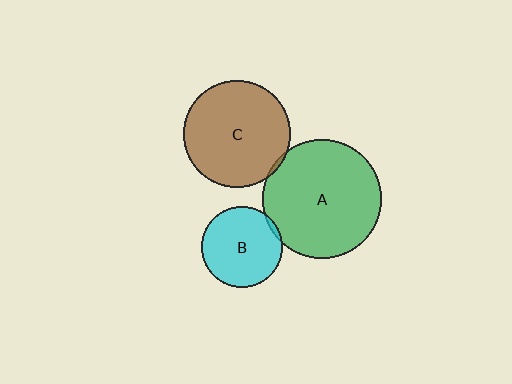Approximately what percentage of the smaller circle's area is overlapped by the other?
Approximately 5%.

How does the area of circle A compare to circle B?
Approximately 2.1 times.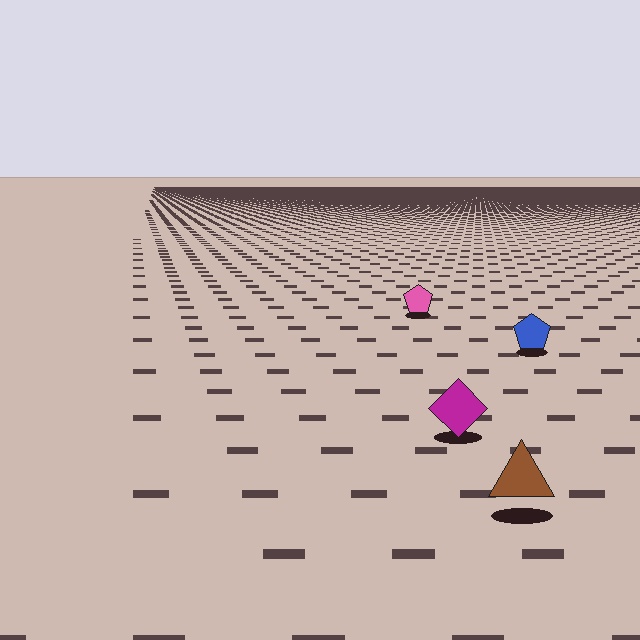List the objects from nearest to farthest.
From nearest to farthest: the brown triangle, the magenta diamond, the blue pentagon, the pink pentagon.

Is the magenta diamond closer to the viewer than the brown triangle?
No. The brown triangle is closer — you can tell from the texture gradient: the ground texture is coarser near it.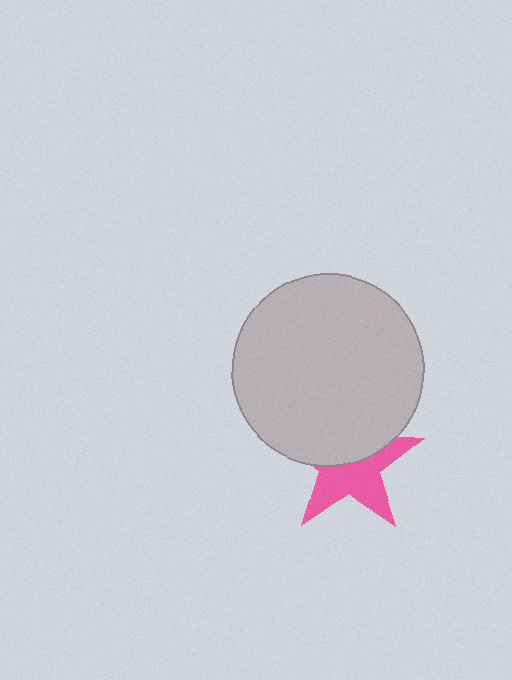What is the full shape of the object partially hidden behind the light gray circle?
The partially hidden object is a pink star.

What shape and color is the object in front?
The object in front is a light gray circle.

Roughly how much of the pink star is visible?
About half of it is visible (roughly 53%).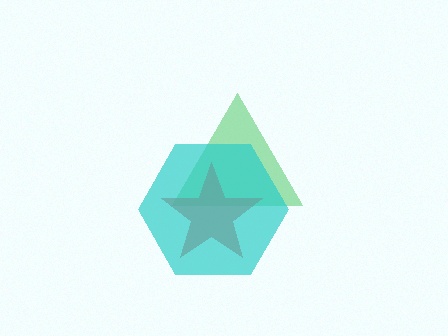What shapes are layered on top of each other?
The layered shapes are: a green triangle, a red star, a cyan hexagon.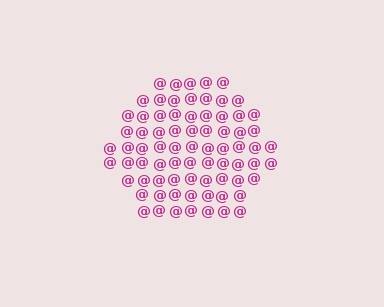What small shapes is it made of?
It is made of small at signs.